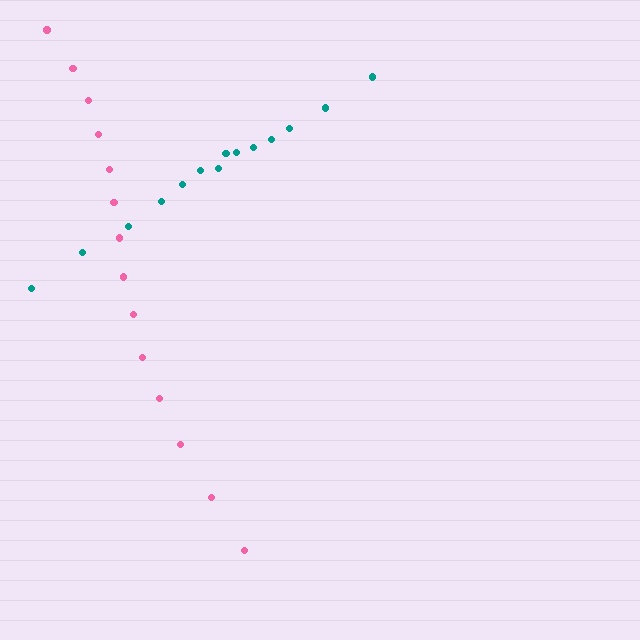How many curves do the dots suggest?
There are 2 distinct paths.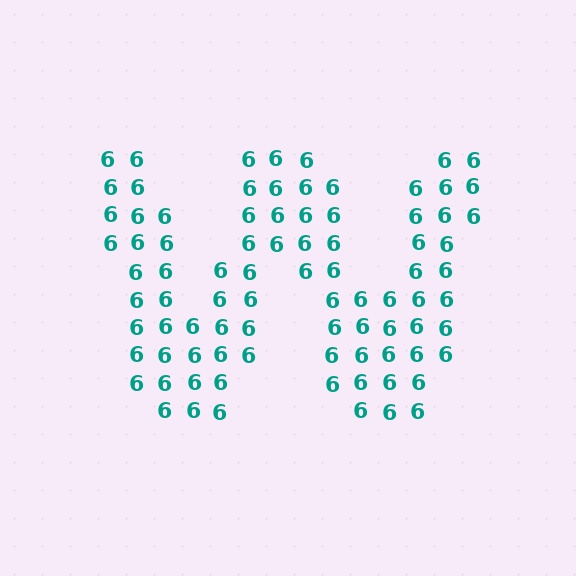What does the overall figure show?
The overall figure shows the letter W.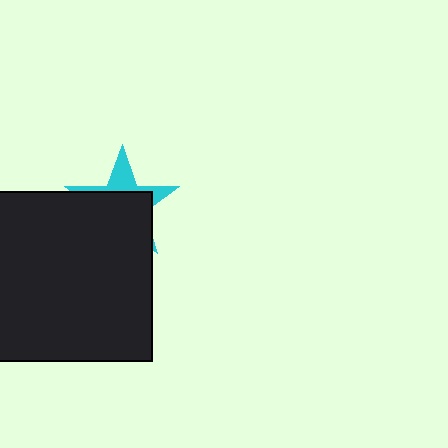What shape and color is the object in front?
The object in front is a black square.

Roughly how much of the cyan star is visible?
A small part of it is visible (roughly 33%).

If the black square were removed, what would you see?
You would see the complete cyan star.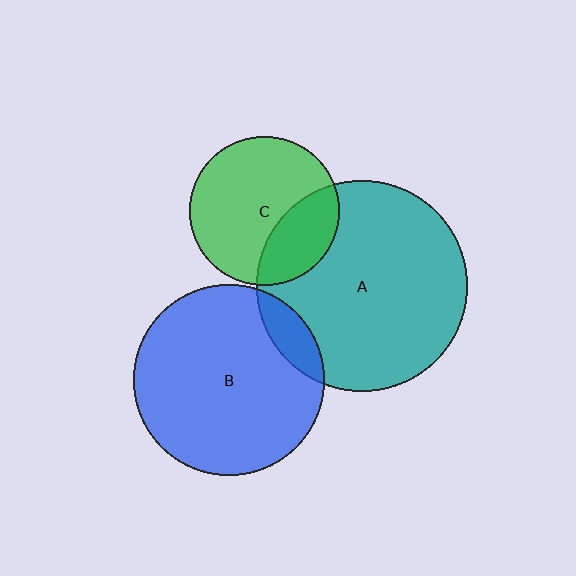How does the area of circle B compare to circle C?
Approximately 1.6 times.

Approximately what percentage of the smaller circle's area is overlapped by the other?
Approximately 10%.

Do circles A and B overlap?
Yes.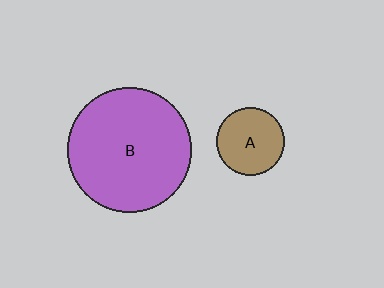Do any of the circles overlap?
No, none of the circles overlap.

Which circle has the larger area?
Circle B (purple).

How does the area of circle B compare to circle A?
Approximately 3.4 times.